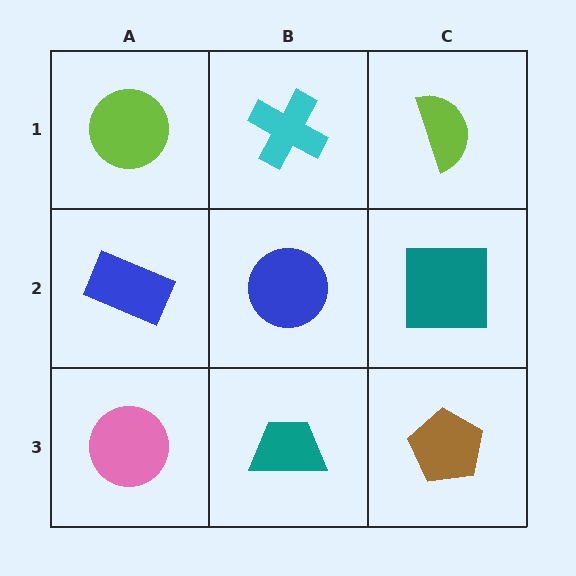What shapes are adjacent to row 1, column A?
A blue rectangle (row 2, column A), a cyan cross (row 1, column B).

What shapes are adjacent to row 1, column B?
A blue circle (row 2, column B), a lime circle (row 1, column A), a lime semicircle (row 1, column C).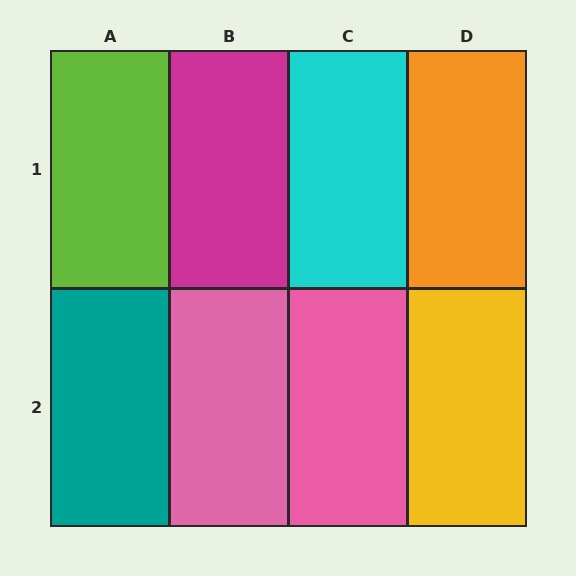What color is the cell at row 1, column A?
Lime.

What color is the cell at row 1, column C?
Cyan.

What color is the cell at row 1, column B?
Magenta.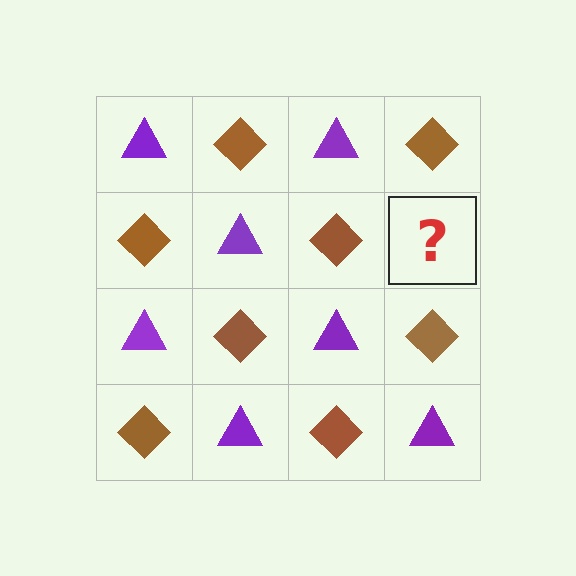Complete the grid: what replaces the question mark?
The question mark should be replaced with a purple triangle.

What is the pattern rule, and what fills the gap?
The rule is that it alternates purple triangle and brown diamond in a checkerboard pattern. The gap should be filled with a purple triangle.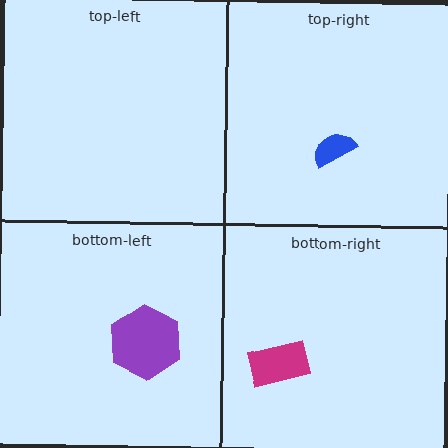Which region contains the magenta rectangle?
The bottom-right region.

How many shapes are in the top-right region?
1.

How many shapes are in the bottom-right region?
1.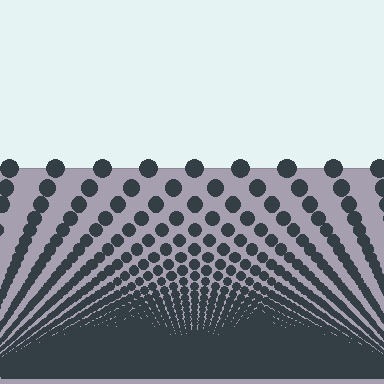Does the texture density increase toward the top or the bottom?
Density increases toward the bottom.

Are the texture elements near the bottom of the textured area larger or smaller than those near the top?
Smaller. The gradient is inverted — elements near the bottom are smaller and denser.